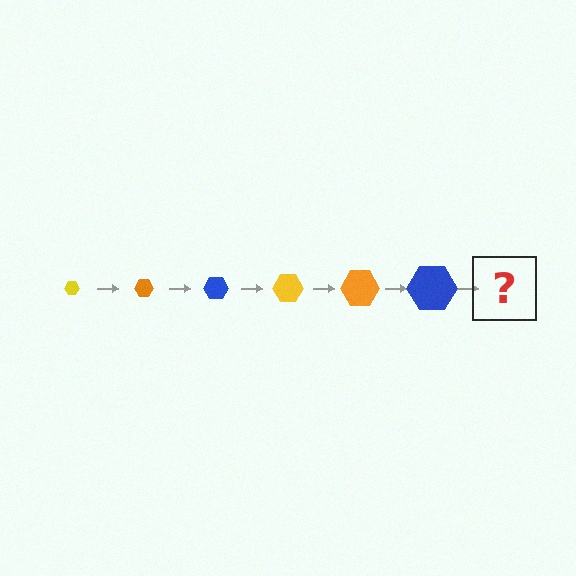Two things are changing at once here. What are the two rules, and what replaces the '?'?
The two rules are that the hexagon grows larger each step and the color cycles through yellow, orange, and blue. The '?' should be a yellow hexagon, larger than the previous one.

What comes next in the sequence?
The next element should be a yellow hexagon, larger than the previous one.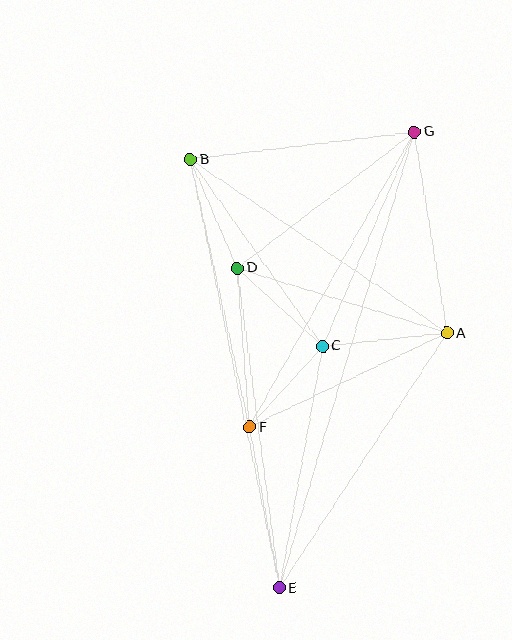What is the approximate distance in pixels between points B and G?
The distance between B and G is approximately 226 pixels.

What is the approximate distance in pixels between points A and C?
The distance between A and C is approximately 125 pixels.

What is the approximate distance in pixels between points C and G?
The distance between C and G is approximately 233 pixels.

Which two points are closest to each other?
Points C and F are closest to each other.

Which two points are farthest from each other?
Points E and G are farthest from each other.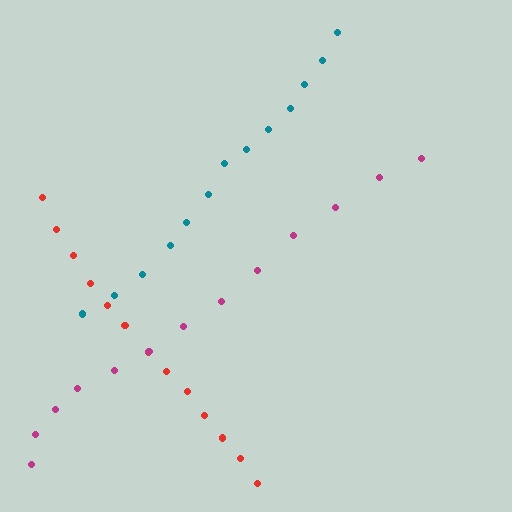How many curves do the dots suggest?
There are 3 distinct paths.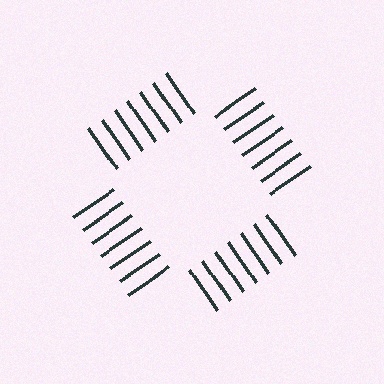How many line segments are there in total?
28 — 7 along each of the 4 edges.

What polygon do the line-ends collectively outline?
An illusory square — the line segments terminate on its edges but no continuous stroke is drawn.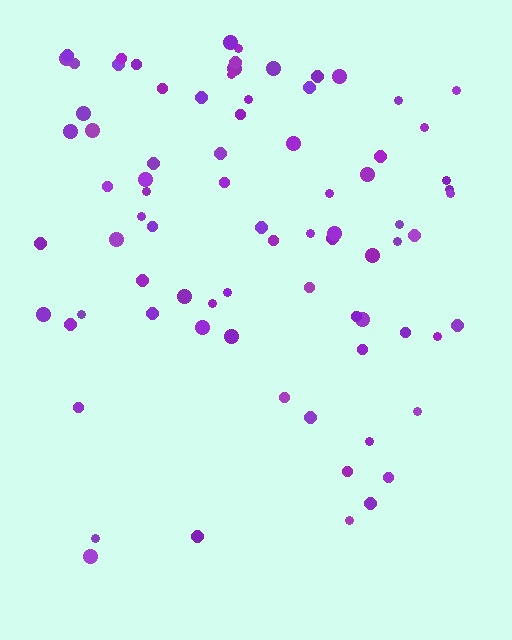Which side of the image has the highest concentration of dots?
The top.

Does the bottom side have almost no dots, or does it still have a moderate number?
Still a moderate number, just noticeably fewer than the top.